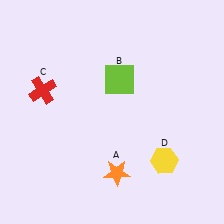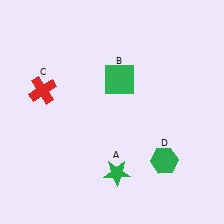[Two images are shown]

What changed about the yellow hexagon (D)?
In Image 1, D is yellow. In Image 2, it changed to green.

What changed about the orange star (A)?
In Image 1, A is orange. In Image 2, it changed to green.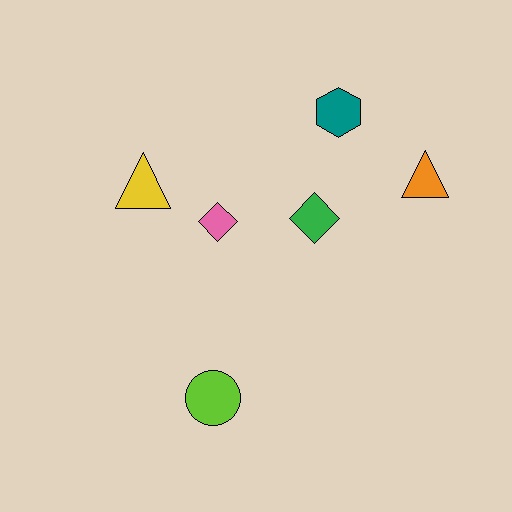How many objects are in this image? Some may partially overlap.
There are 6 objects.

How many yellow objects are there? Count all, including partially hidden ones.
There is 1 yellow object.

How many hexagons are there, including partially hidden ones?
There is 1 hexagon.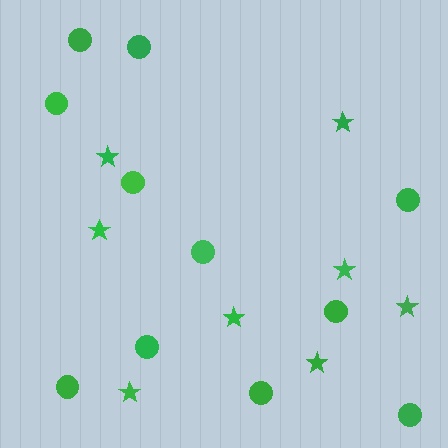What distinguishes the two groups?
There are 2 groups: one group of stars (8) and one group of circles (11).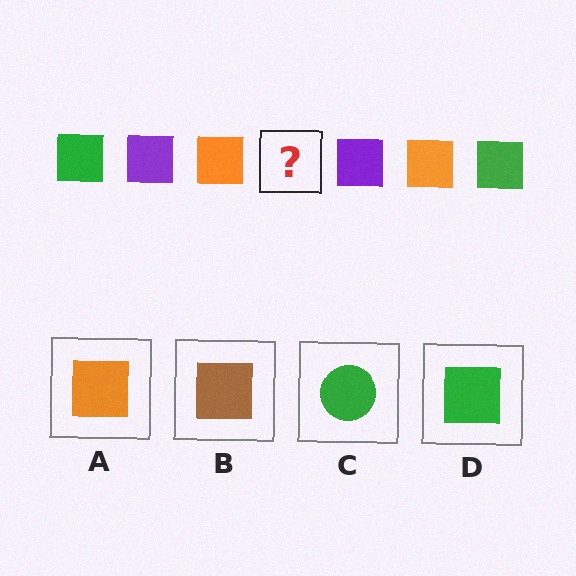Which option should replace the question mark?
Option D.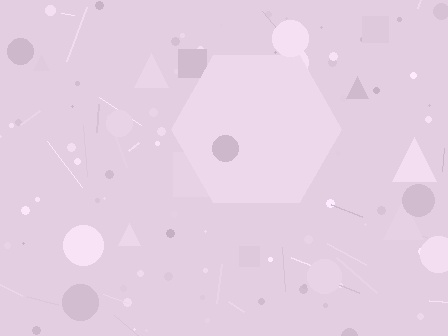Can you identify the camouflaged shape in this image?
The camouflaged shape is a hexagon.